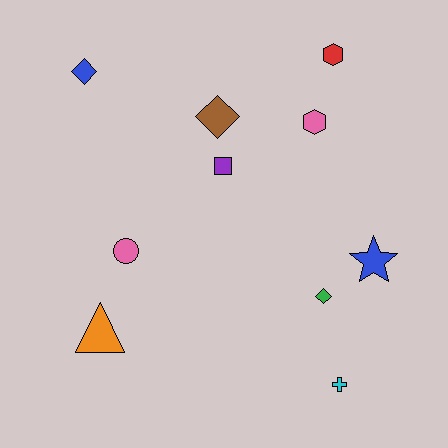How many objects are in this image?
There are 10 objects.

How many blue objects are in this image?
There are 2 blue objects.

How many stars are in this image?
There is 1 star.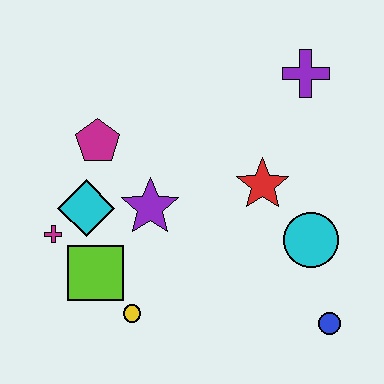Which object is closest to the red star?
The cyan circle is closest to the red star.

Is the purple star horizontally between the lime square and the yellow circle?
No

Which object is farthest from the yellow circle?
The purple cross is farthest from the yellow circle.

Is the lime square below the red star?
Yes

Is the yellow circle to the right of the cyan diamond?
Yes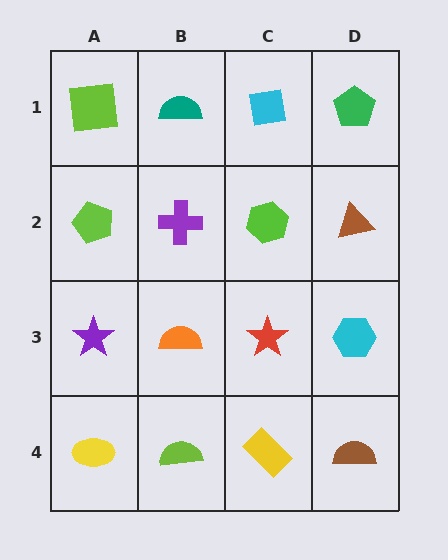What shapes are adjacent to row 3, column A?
A lime pentagon (row 2, column A), a yellow ellipse (row 4, column A), an orange semicircle (row 3, column B).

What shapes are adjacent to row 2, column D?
A green pentagon (row 1, column D), a cyan hexagon (row 3, column D), a lime hexagon (row 2, column C).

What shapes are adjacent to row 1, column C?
A lime hexagon (row 2, column C), a teal semicircle (row 1, column B), a green pentagon (row 1, column D).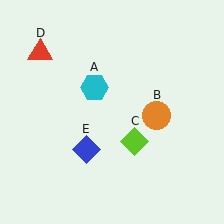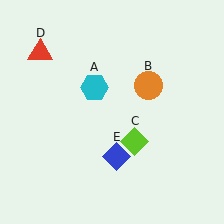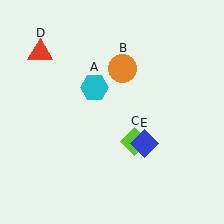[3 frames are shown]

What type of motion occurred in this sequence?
The orange circle (object B), blue diamond (object E) rotated counterclockwise around the center of the scene.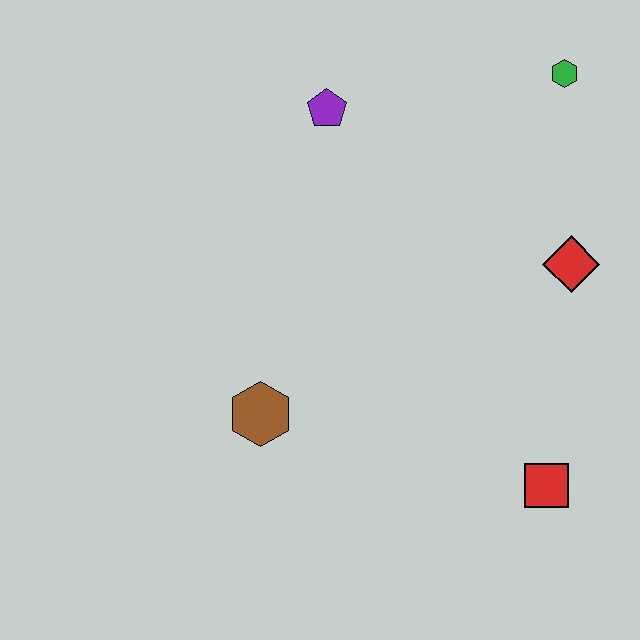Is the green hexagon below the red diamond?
No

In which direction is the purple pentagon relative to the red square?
The purple pentagon is above the red square.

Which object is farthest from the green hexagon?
The brown hexagon is farthest from the green hexagon.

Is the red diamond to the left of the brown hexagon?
No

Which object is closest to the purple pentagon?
The green hexagon is closest to the purple pentagon.